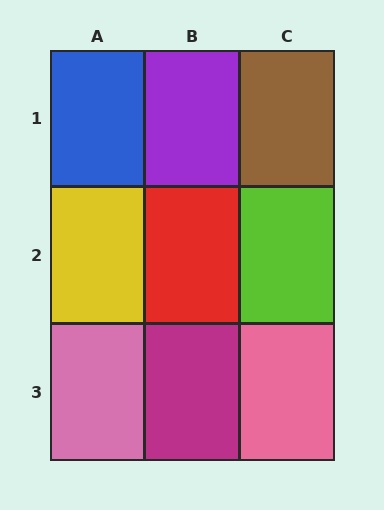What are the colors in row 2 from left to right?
Yellow, red, lime.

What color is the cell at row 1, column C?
Brown.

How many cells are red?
1 cell is red.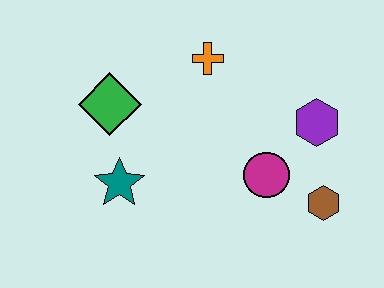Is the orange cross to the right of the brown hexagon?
No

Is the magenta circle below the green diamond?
Yes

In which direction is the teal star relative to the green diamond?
The teal star is below the green diamond.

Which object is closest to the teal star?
The green diamond is closest to the teal star.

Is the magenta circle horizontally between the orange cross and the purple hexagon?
Yes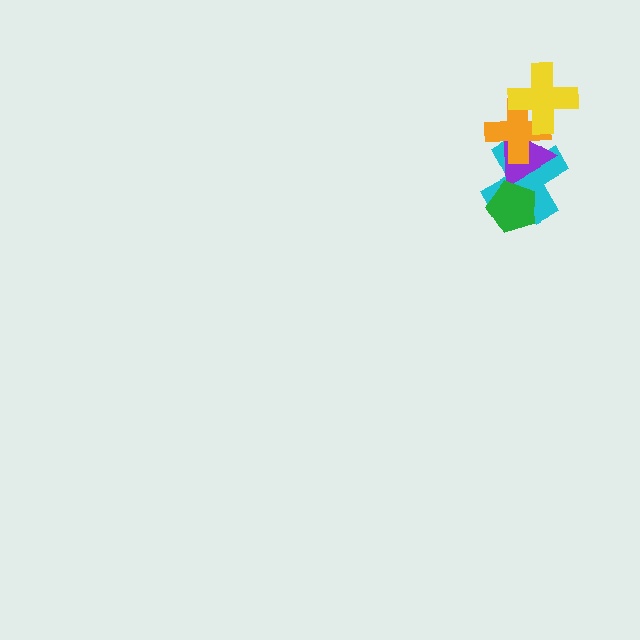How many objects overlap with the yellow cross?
2 objects overlap with the yellow cross.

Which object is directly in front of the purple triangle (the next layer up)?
The green pentagon is directly in front of the purple triangle.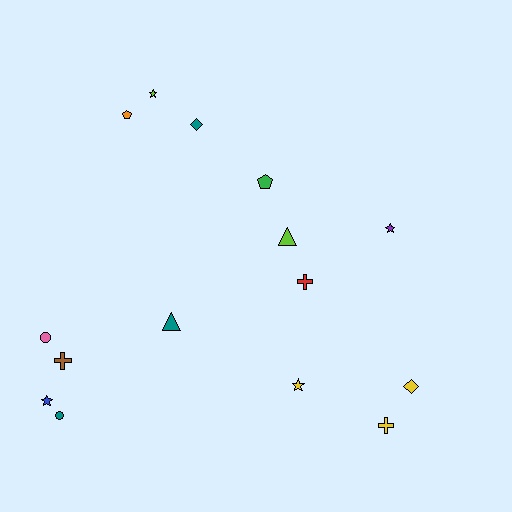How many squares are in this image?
There are no squares.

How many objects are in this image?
There are 15 objects.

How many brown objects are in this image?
There is 1 brown object.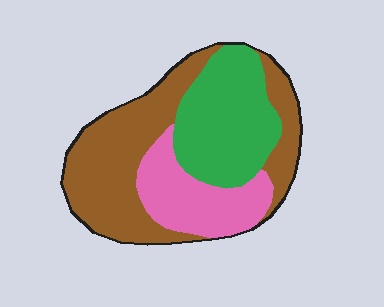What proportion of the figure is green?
Green covers around 30% of the figure.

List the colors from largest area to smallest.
From largest to smallest: brown, green, pink.